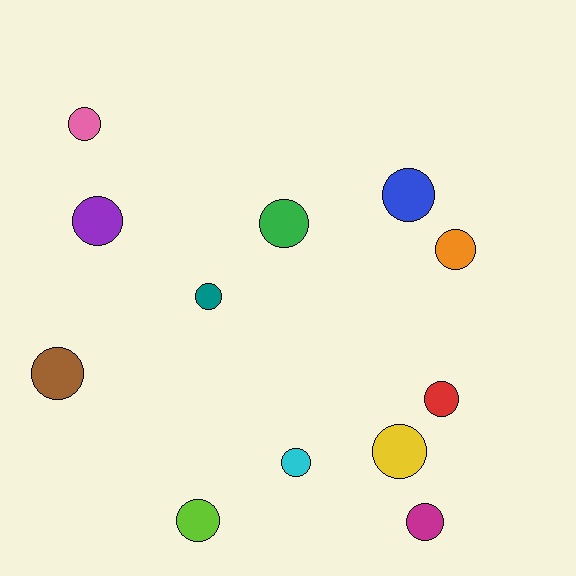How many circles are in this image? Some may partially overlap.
There are 12 circles.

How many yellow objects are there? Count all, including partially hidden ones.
There is 1 yellow object.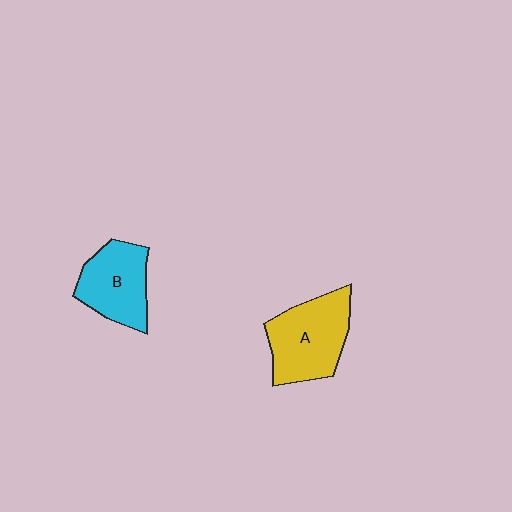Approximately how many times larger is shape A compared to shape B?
Approximately 1.2 times.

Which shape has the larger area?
Shape A (yellow).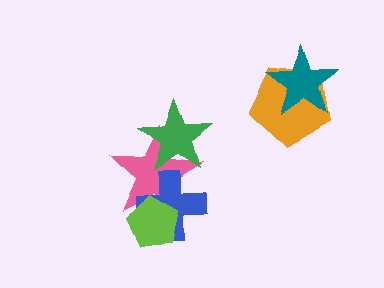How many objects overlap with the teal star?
1 object overlaps with the teal star.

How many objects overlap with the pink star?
3 objects overlap with the pink star.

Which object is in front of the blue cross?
The lime pentagon is in front of the blue cross.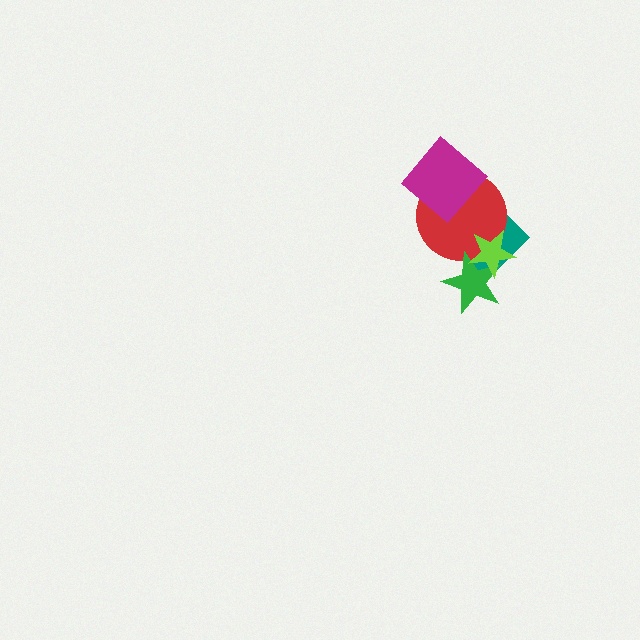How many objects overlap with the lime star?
3 objects overlap with the lime star.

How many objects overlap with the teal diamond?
4 objects overlap with the teal diamond.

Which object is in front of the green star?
The lime star is in front of the green star.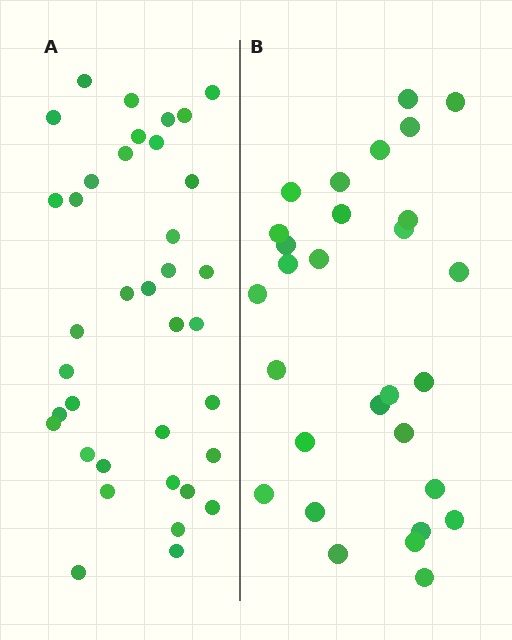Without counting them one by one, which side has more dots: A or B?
Region A (the left region) has more dots.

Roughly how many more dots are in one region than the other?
Region A has roughly 8 or so more dots than region B.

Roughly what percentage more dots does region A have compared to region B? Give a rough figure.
About 30% more.